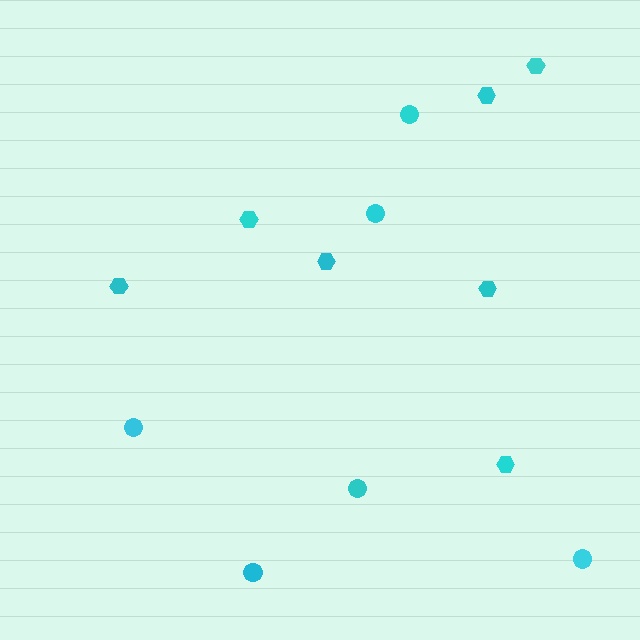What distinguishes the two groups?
There are 2 groups: one group of hexagons (7) and one group of circles (6).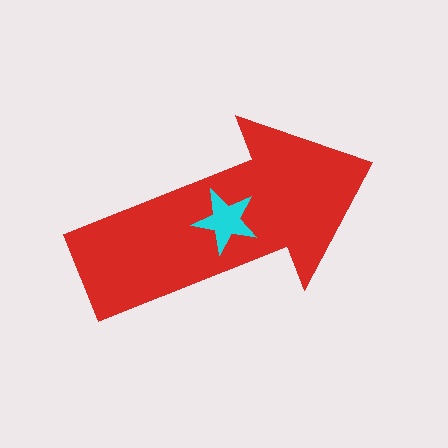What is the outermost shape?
The red arrow.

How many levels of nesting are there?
2.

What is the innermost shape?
The cyan star.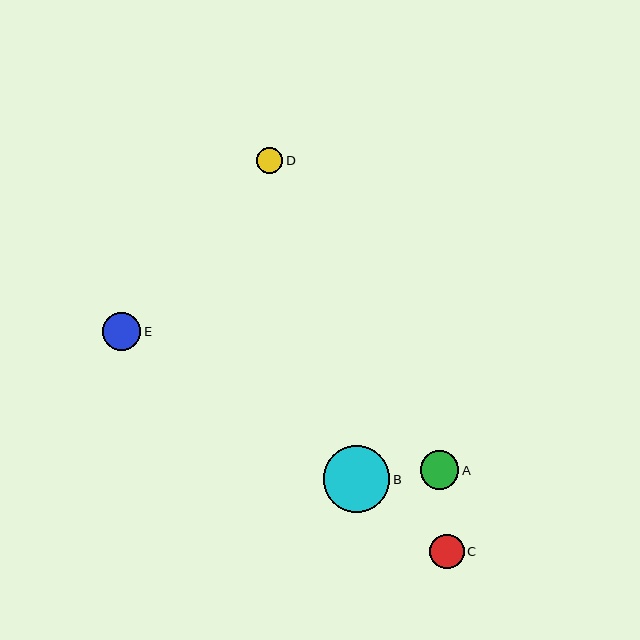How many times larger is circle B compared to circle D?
Circle B is approximately 2.6 times the size of circle D.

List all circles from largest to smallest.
From largest to smallest: B, A, E, C, D.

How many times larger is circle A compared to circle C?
Circle A is approximately 1.1 times the size of circle C.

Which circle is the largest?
Circle B is the largest with a size of approximately 66 pixels.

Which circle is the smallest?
Circle D is the smallest with a size of approximately 26 pixels.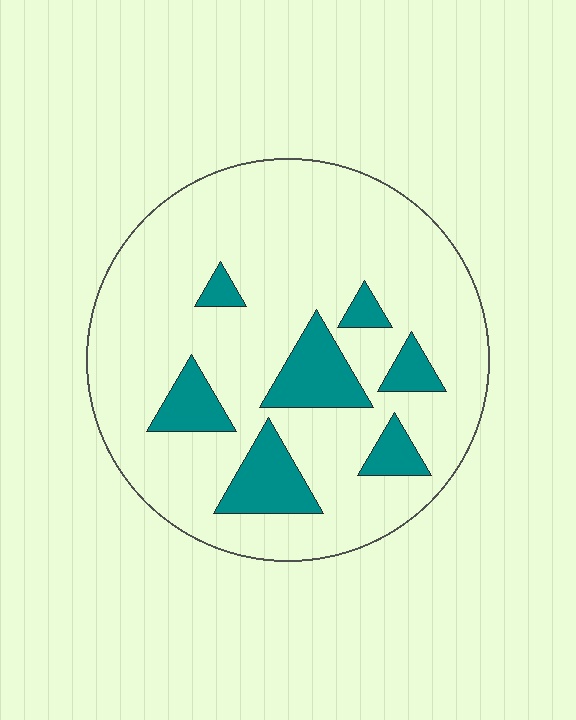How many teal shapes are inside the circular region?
7.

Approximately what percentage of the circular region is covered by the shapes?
Approximately 15%.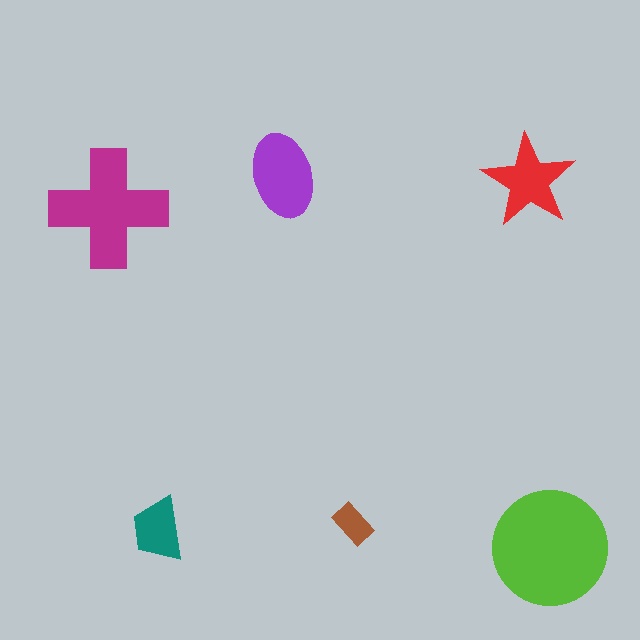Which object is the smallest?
The brown rectangle.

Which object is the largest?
The lime circle.